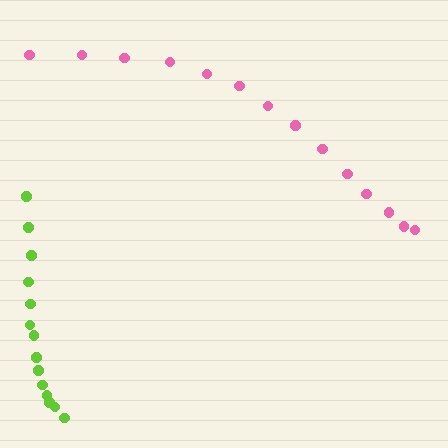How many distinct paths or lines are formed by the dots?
There are 2 distinct paths.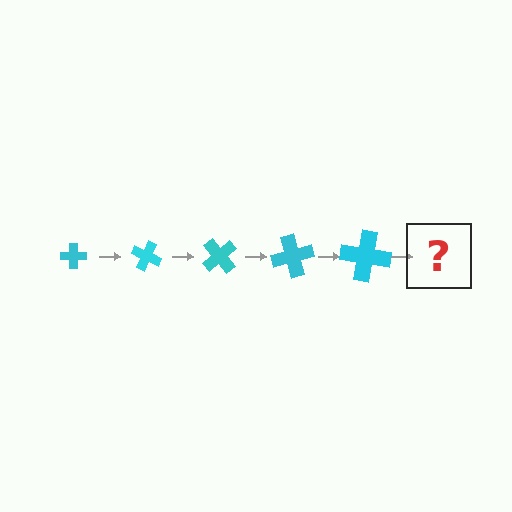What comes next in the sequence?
The next element should be a cross, larger than the previous one and rotated 125 degrees from the start.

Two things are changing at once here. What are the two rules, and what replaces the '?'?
The two rules are that the cross grows larger each step and it rotates 25 degrees each step. The '?' should be a cross, larger than the previous one and rotated 125 degrees from the start.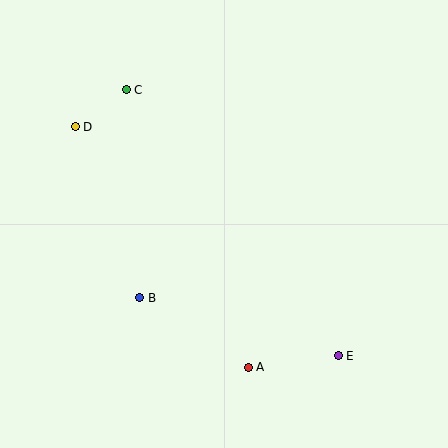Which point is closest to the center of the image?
Point B at (140, 298) is closest to the center.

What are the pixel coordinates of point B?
Point B is at (140, 298).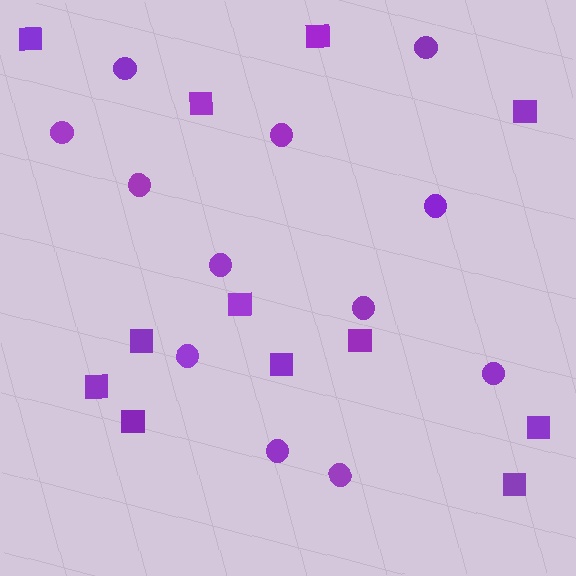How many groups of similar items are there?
There are 2 groups: one group of circles (12) and one group of squares (12).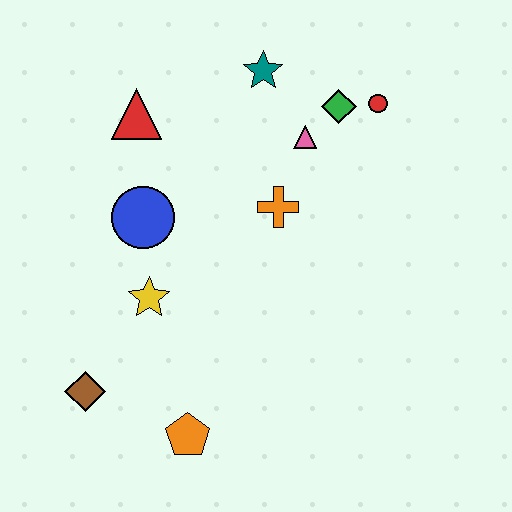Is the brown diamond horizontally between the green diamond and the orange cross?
No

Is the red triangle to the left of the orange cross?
Yes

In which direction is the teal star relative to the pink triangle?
The teal star is above the pink triangle.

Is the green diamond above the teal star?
No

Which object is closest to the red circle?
The green diamond is closest to the red circle.